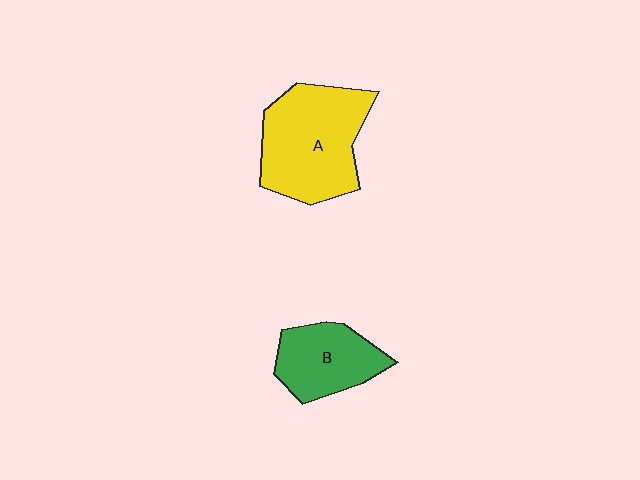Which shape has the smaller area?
Shape B (green).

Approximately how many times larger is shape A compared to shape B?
Approximately 1.6 times.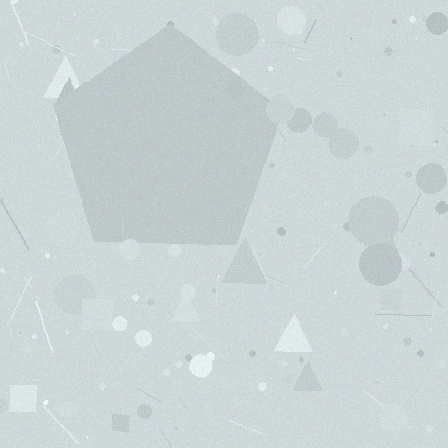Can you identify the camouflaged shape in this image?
The camouflaged shape is a pentagon.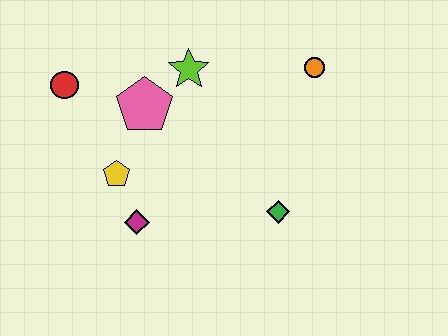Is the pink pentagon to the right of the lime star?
No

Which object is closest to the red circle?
The pink pentagon is closest to the red circle.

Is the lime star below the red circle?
No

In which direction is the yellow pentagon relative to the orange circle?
The yellow pentagon is to the left of the orange circle.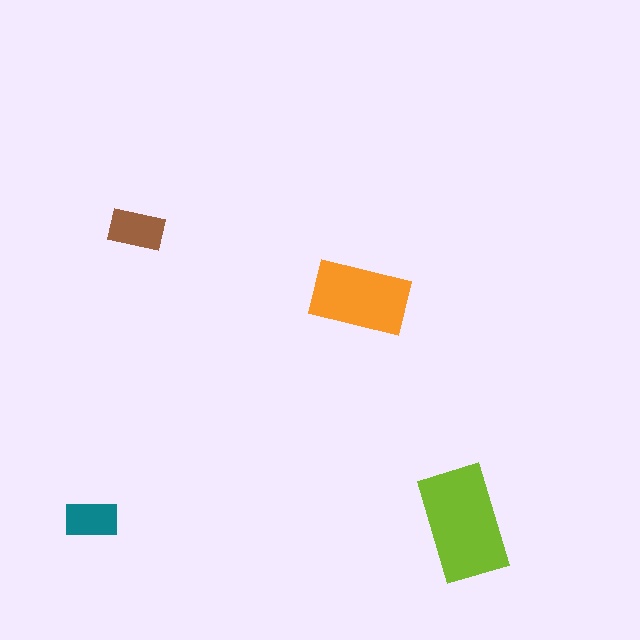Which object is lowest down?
The lime rectangle is bottommost.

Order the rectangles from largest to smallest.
the lime one, the orange one, the brown one, the teal one.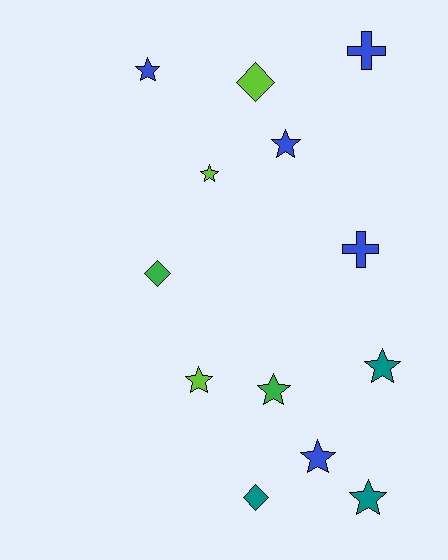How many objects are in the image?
There are 13 objects.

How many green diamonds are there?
There is 1 green diamond.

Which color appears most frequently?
Blue, with 5 objects.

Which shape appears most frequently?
Star, with 8 objects.